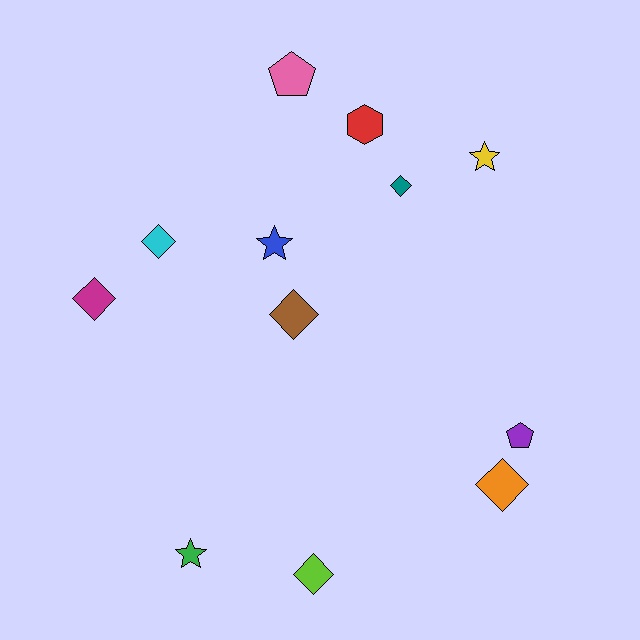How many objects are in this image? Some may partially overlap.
There are 12 objects.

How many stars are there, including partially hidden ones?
There are 3 stars.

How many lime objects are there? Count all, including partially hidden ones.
There is 1 lime object.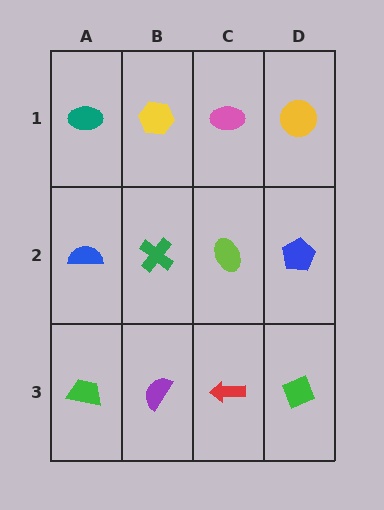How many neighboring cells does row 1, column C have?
3.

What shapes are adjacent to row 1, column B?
A green cross (row 2, column B), a teal ellipse (row 1, column A), a pink ellipse (row 1, column C).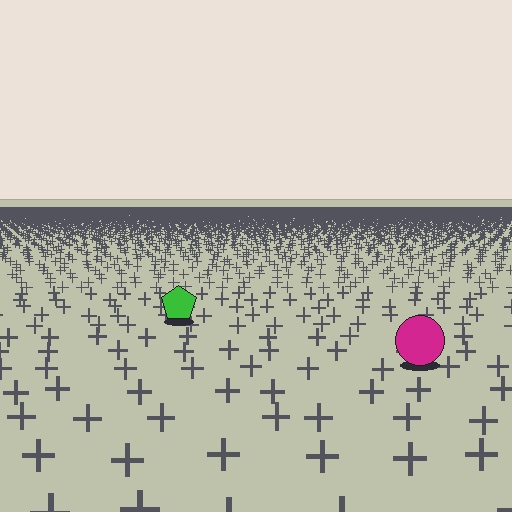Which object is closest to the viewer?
The magenta circle is closest. The texture marks near it are larger and more spread out.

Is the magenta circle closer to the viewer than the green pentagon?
Yes. The magenta circle is closer — you can tell from the texture gradient: the ground texture is coarser near it.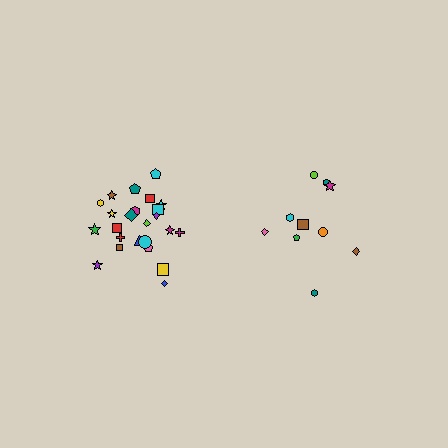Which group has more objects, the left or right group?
The left group.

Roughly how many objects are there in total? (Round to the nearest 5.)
Roughly 35 objects in total.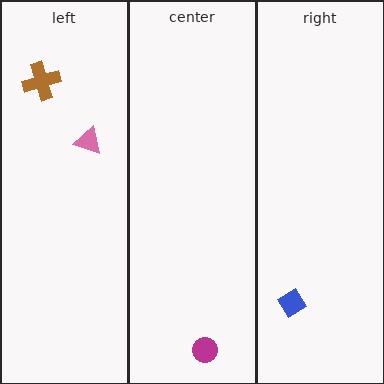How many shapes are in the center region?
1.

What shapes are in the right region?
The blue diamond.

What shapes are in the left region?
The pink triangle, the brown cross.